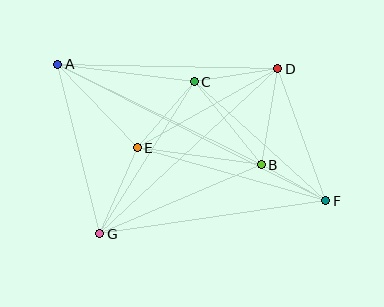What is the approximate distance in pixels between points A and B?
The distance between A and B is approximately 227 pixels.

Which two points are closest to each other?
Points B and F are closest to each other.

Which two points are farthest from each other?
Points A and F are farthest from each other.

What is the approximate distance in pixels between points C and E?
The distance between C and E is approximately 87 pixels.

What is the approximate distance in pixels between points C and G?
The distance between C and G is approximately 179 pixels.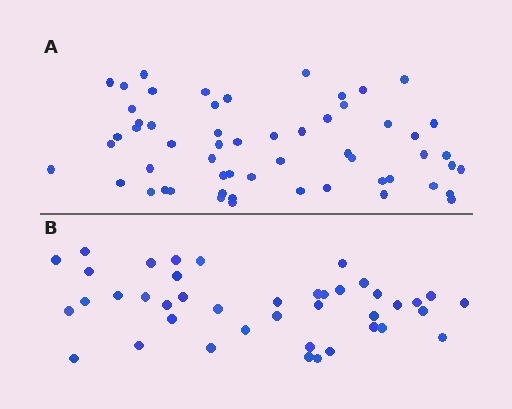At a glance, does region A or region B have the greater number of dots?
Region A (the top region) has more dots.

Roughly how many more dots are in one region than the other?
Region A has approximately 15 more dots than region B.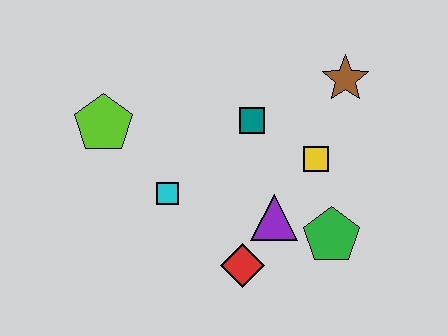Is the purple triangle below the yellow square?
Yes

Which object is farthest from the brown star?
The lime pentagon is farthest from the brown star.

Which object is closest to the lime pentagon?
The cyan square is closest to the lime pentagon.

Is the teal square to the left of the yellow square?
Yes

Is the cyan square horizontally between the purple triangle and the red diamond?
No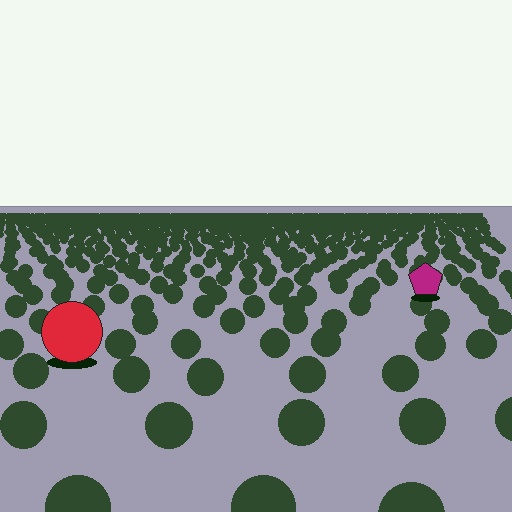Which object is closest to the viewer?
The red circle is closest. The texture marks near it are larger and more spread out.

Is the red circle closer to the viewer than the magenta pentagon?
Yes. The red circle is closer — you can tell from the texture gradient: the ground texture is coarser near it.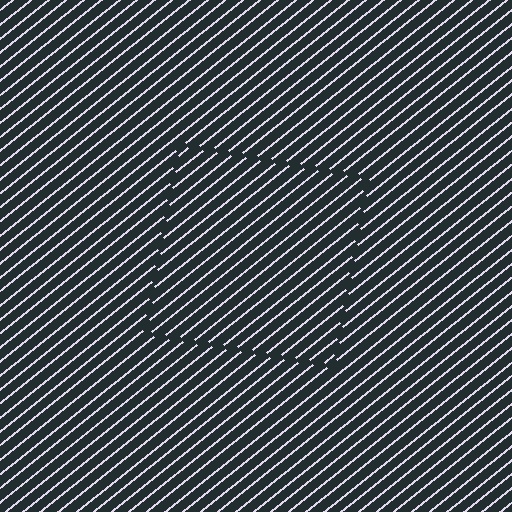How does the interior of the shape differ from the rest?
The interior of the shape contains the same grating, shifted by half a period — the contour is defined by the phase discontinuity where line-ends from the inner and outer gratings abut.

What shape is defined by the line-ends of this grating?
An illusory square. The interior of the shape contains the same grating, shifted by half a period — the contour is defined by the phase discontinuity where line-ends from the inner and outer gratings abut.